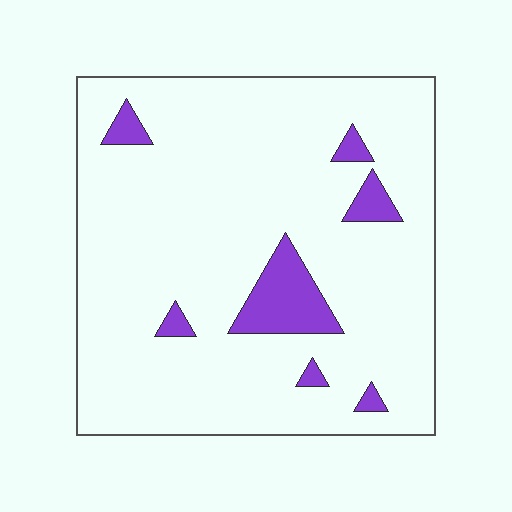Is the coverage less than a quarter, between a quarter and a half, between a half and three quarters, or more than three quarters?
Less than a quarter.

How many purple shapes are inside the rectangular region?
7.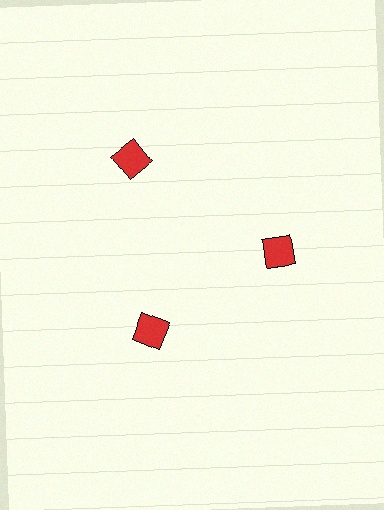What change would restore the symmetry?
The symmetry would be restored by moving it inward, back onto the ring so that all 3 squares sit at equal angles and equal distance from the center.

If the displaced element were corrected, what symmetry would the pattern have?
It would have 3-fold rotational symmetry — the pattern would map onto itself every 120 degrees.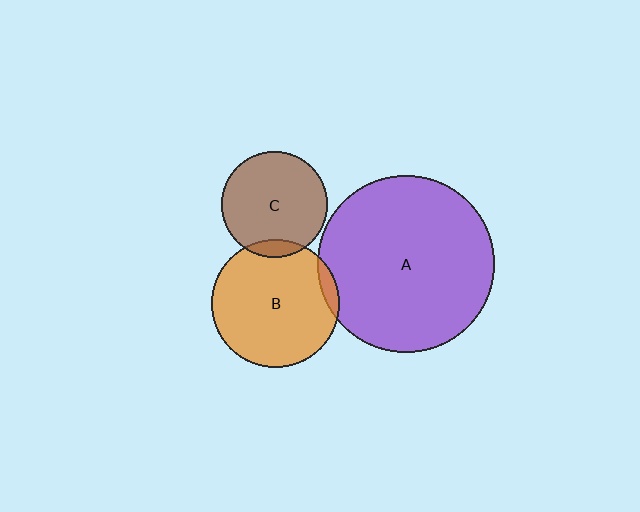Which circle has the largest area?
Circle A (purple).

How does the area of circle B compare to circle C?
Approximately 1.5 times.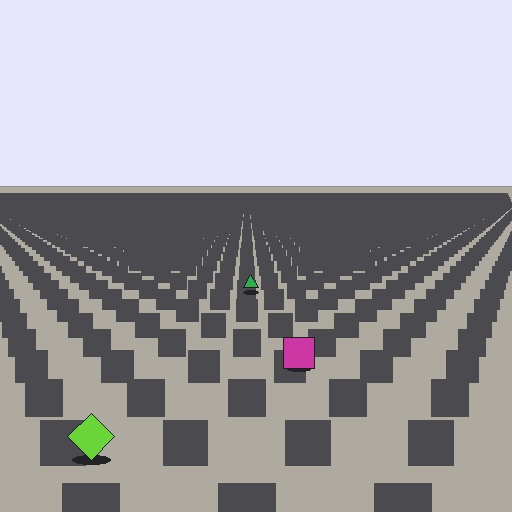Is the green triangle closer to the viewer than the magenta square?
No. The magenta square is closer — you can tell from the texture gradient: the ground texture is coarser near it.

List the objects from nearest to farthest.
From nearest to farthest: the lime diamond, the magenta square, the green triangle.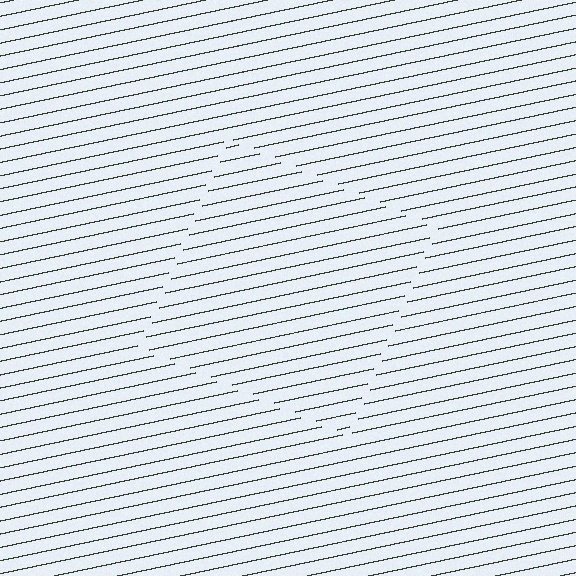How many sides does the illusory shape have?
4 sides — the line-ends trace a square.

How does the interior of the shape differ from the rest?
The interior of the shape contains the same grating, shifted by half a period — the contour is defined by the phase discontinuity where line-ends from the inner and outer gratings abut.